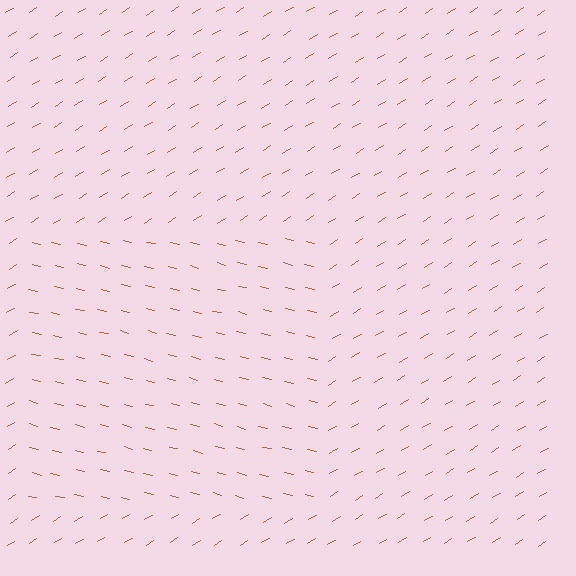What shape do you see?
I see a rectangle.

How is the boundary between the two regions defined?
The boundary is defined purely by a change in line orientation (approximately 45 degrees difference). All lines are the same color and thickness.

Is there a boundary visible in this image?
Yes, there is a texture boundary formed by a change in line orientation.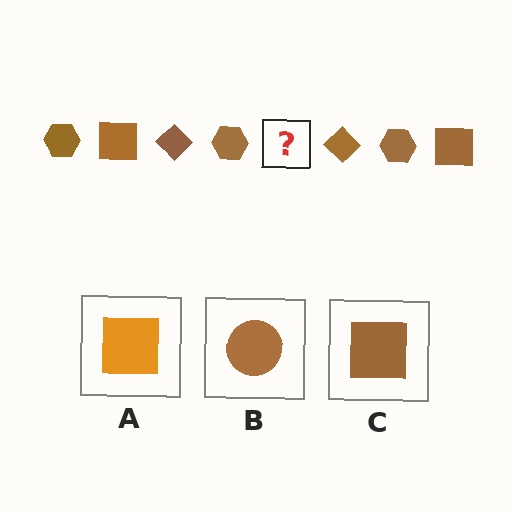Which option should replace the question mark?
Option C.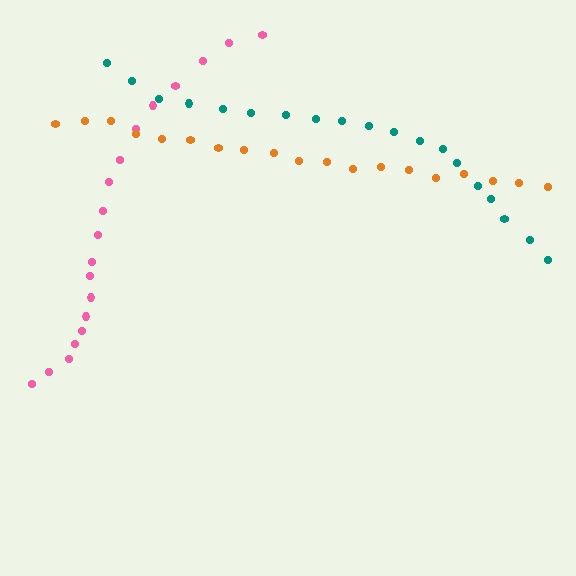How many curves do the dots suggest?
There are 3 distinct paths.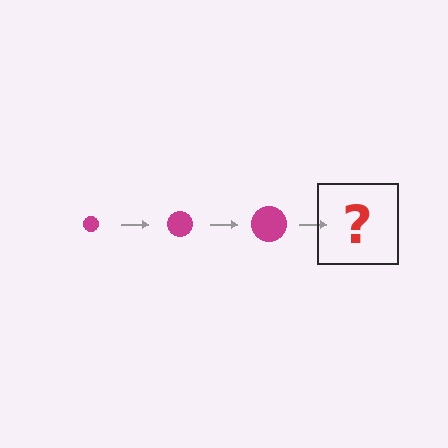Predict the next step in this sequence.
The next step is a magenta circle, larger than the previous one.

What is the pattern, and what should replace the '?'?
The pattern is that the circle gets progressively larger each step. The '?' should be a magenta circle, larger than the previous one.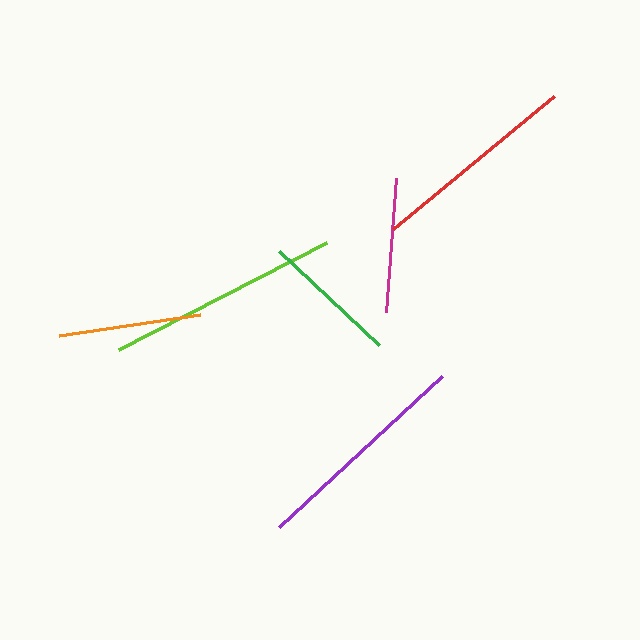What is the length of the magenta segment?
The magenta segment is approximately 134 pixels long.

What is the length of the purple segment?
The purple segment is approximately 222 pixels long.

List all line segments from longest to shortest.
From longest to shortest: lime, purple, red, orange, green, magenta.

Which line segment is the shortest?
The magenta line is the shortest at approximately 134 pixels.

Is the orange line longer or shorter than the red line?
The red line is longer than the orange line.